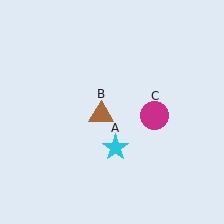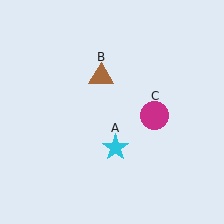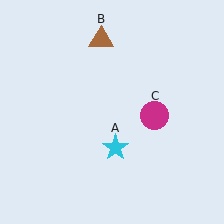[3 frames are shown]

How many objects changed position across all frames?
1 object changed position: brown triangle (object B).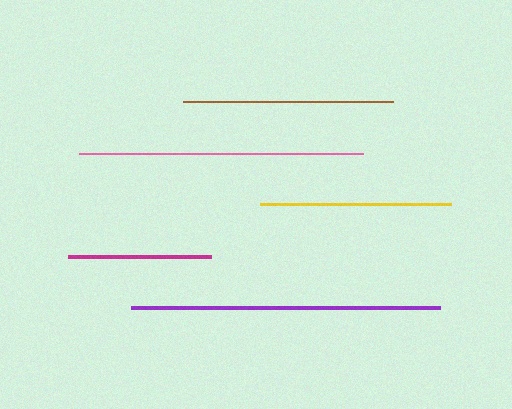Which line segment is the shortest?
The magenta line is the shortest at approximately 144 pixels.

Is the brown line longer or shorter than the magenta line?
The brown line is longer than the magenta line.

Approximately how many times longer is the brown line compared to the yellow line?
The brown line is approximately 1.1 times the length of the yellow line.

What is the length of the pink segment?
The pink segment is approximately 283 pixels long.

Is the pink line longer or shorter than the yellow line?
The pink line is longer than the yellow line.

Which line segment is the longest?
The purple line is the longest at approximately 309 pixels.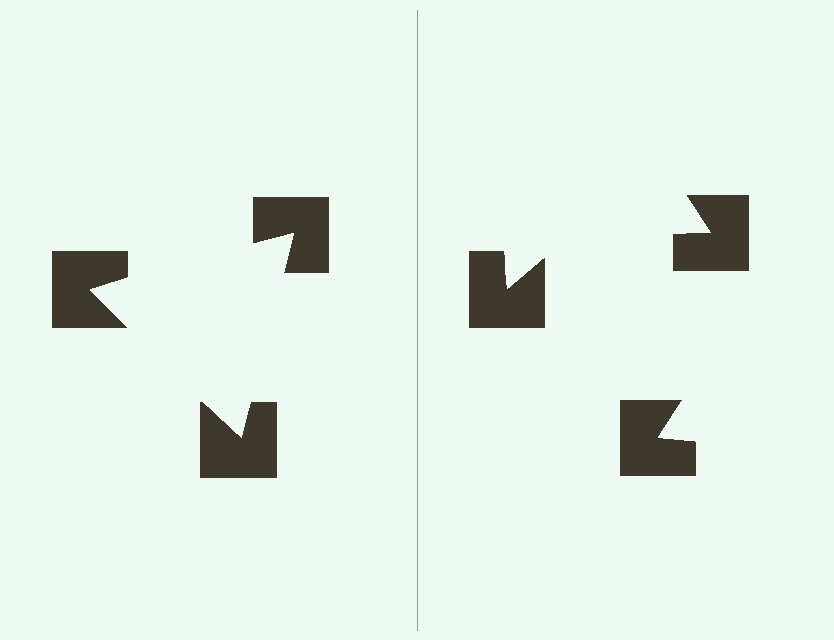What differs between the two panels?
The notched squares are positioned identically on both sides; only the wedge orientations differ. On the left they align to a triangle; on the right they are misaligned.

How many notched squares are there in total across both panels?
6 — 3 on each side.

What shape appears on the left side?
An illusory triangle.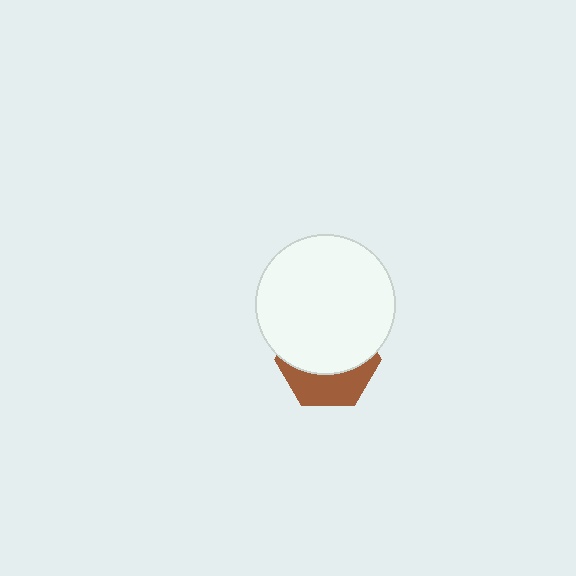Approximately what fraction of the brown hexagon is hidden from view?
Roughly 62% of the brown hexagon is hidden behind the white circle.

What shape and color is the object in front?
The object in front is a white circle.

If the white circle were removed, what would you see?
You would see the complete brown hexagon.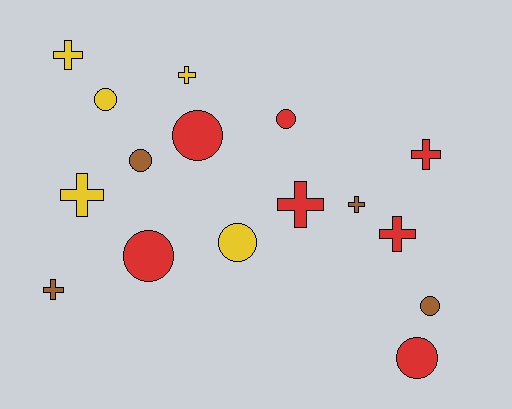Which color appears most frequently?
Red, with 7 objects.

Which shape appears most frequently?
Circle, with 8 objects.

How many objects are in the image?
There are 16 objects.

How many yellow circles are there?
There are 2 yellow circles.